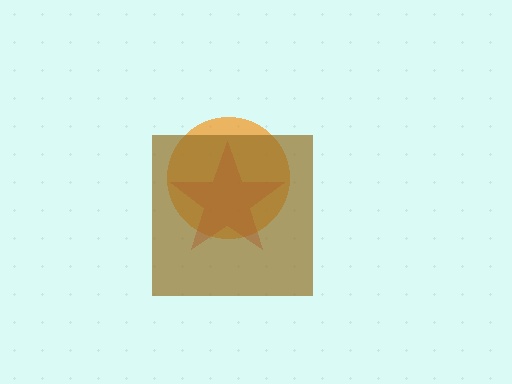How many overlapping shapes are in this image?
There are 3 overlapping shapes in the image.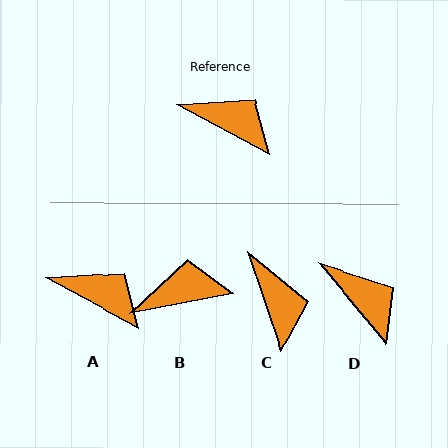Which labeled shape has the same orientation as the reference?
A.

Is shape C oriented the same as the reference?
No, it is off by about 43 degrees.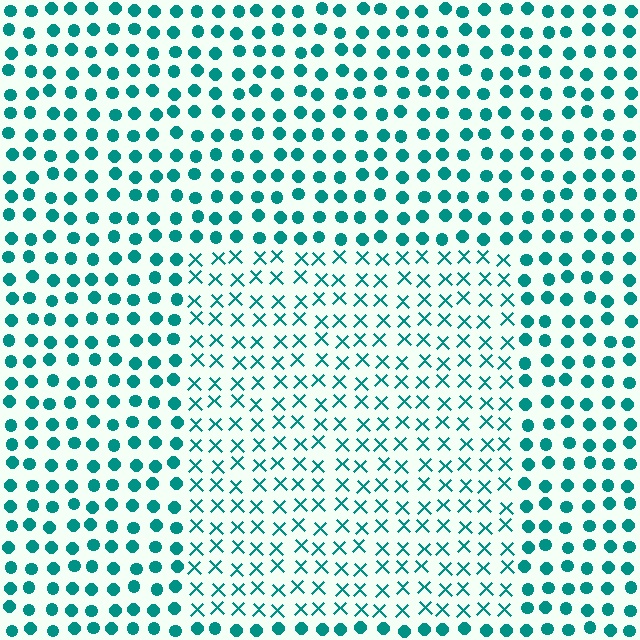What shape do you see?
I see a rectangle.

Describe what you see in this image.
The image is filled with small teal elements arranged in a uniform grid. A rectangle-shaped region contains X marks, while the surrounding area contains circles. The boundary is defined purely by the change in element shape.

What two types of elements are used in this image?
The image uses X marks inside the rectangle region and circles outside it.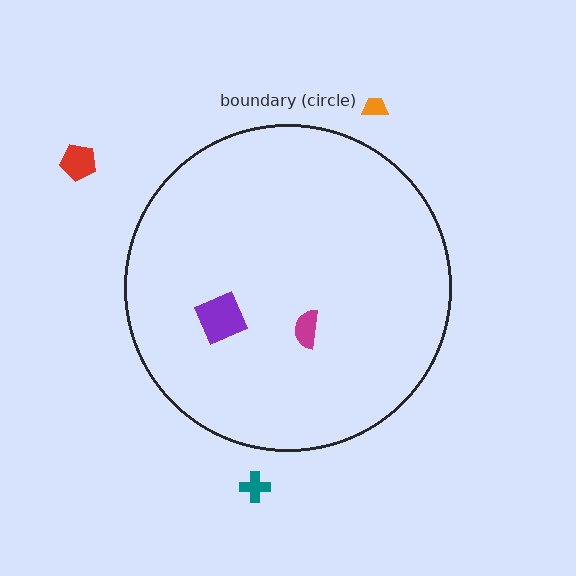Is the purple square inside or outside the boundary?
Inside.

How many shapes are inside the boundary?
2 inside, 3 outside.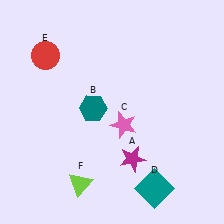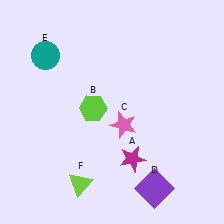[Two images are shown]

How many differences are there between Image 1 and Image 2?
There are 3 differences between the two images.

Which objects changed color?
B changed from teal to lime. D changed from teal to purple. E changed from red to teal.